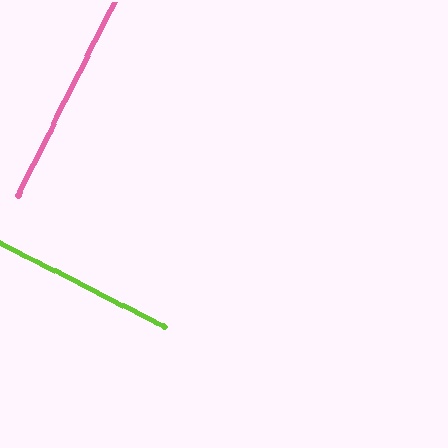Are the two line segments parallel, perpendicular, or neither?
Perpendicular — they meet at approximately 90°.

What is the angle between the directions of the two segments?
Approximately 90 degrees.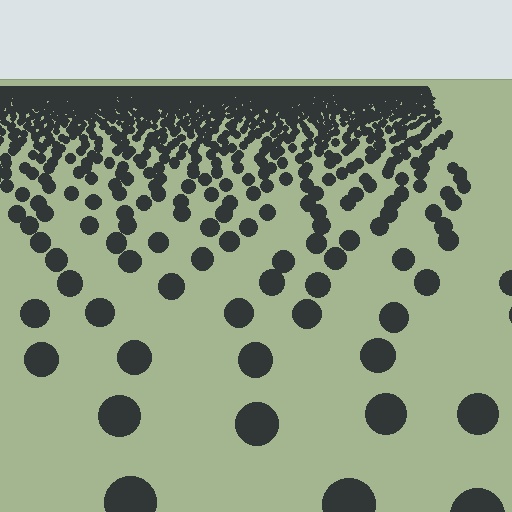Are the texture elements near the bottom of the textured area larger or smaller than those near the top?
Larger. Near the bottom, elements are closer to the viewer and appear at a bigger on-screen size.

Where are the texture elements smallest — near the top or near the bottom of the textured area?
Near the top.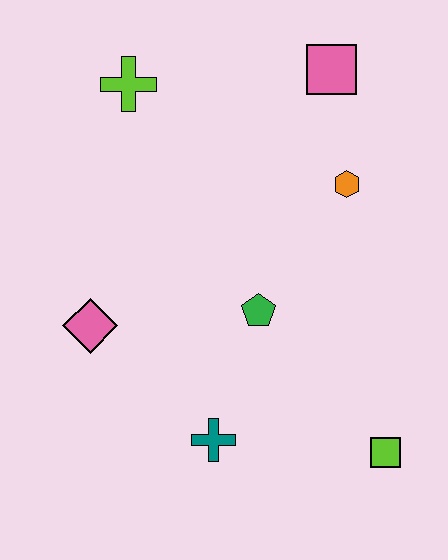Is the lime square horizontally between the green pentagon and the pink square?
No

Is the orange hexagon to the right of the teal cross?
Yes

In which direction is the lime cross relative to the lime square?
The lime cross is above the lime square.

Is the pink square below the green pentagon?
No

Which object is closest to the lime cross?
The pink square is closest to the lime cross.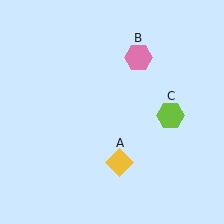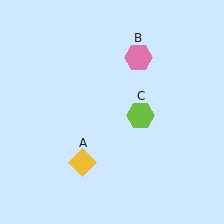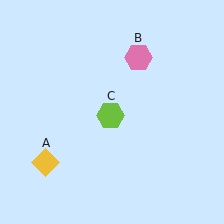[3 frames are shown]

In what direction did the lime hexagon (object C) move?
The lime hexagon (object C) moved left.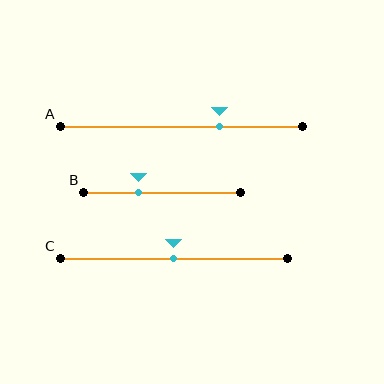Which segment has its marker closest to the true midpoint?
Segment C has its marker closest to the true midpoint.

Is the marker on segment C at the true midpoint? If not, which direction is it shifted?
Yes, the marker on segment C is at the true midpoint.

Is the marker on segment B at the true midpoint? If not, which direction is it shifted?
No, the marker on segment B is shifted to the left by about 15% of the segment length.